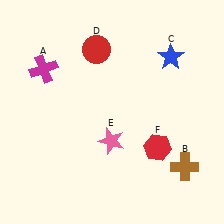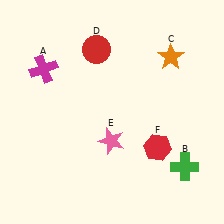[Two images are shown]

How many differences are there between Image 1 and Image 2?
There are 2 differences between the two images.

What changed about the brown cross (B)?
In Image 1, B is brown. In Image 2, it changed to green.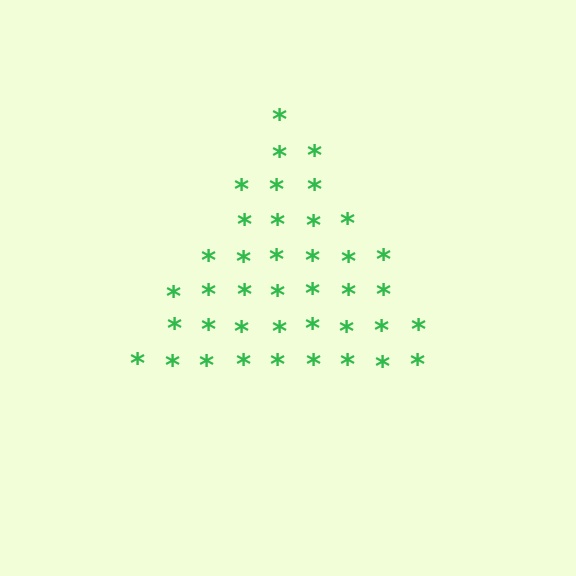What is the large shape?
The large shape is a triangle.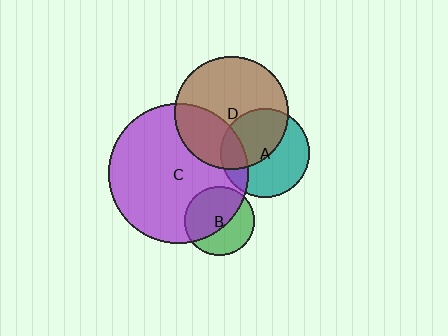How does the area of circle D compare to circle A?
Approximately 1.6 times.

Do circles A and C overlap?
Yes.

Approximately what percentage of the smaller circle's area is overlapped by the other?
Approximately 20%.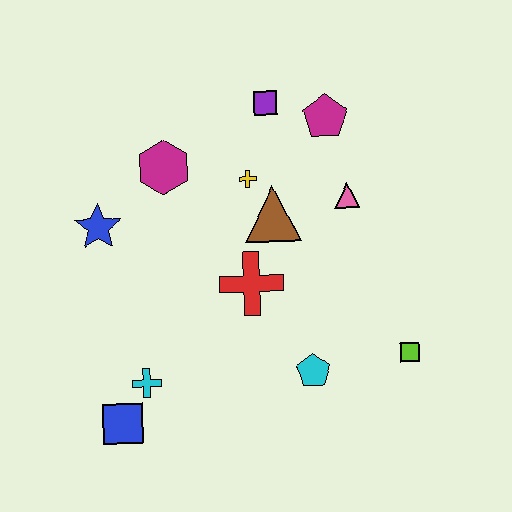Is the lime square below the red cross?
Yes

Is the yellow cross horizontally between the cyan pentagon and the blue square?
Yes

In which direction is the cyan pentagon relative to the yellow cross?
The cyan pentagon is below the yellow cross.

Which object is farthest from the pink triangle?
The blue square is farthest from the pink triangle.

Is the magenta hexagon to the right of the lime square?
No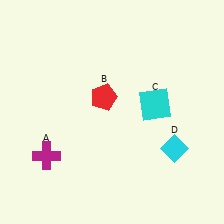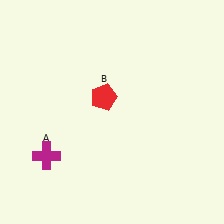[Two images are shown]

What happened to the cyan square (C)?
The cyan square (C) was removed in Image 2. It was in the top-right area of Image 1.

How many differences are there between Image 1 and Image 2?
There are 2 differences between the two images.